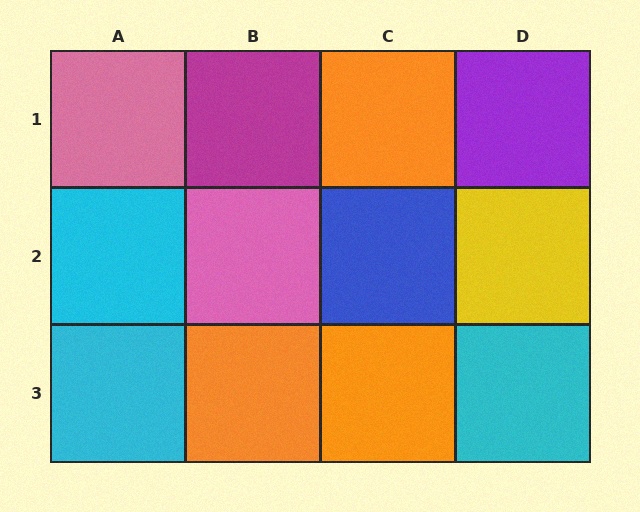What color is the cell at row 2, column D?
Yellow.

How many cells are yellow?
1 cell is yellow.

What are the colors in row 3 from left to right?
Cyan, orange, orange, cyan.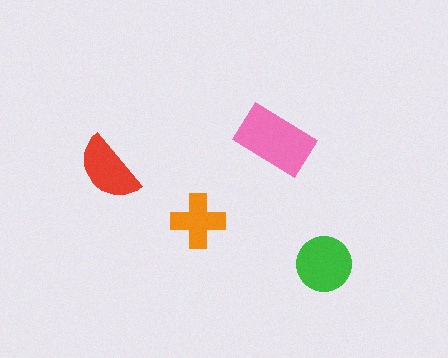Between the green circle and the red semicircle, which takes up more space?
The green circle.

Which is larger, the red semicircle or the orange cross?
The red semicircle.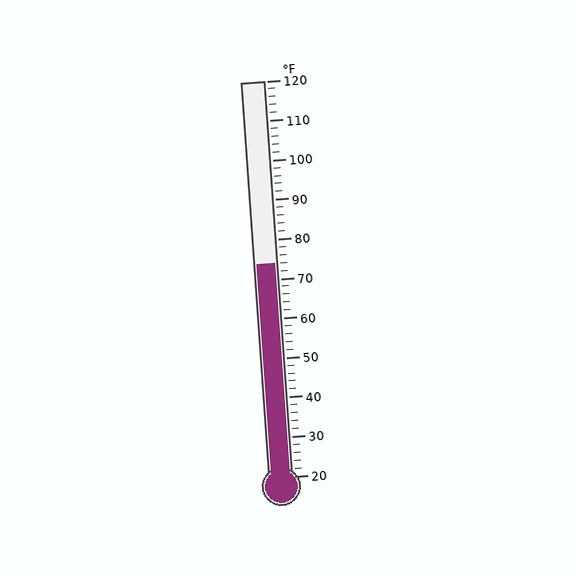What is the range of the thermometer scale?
The thermometer scale ranges from 20°F to 120°F.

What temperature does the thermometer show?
The thermometer shows approximately 74°F.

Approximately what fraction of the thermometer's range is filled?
The thermometer is filled to approximately 55% of its range.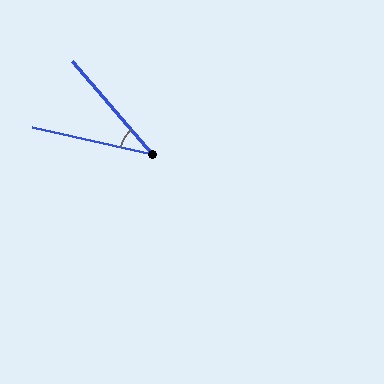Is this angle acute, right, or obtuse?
It is acute.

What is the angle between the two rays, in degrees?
Approximately 37 degrees.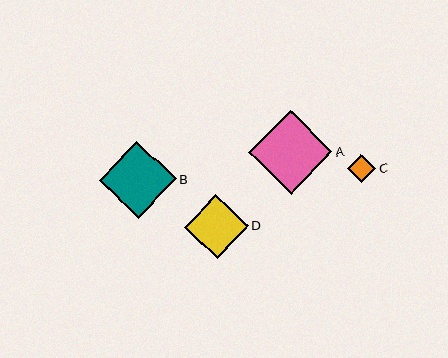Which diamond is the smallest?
Diamond C is the smallest with a size of approximately 28 pixels.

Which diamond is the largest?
Diamond A is the largest with a size of approximately 84 pixels.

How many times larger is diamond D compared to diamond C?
Diamond D is approximately 2.3 times the size of diamond C.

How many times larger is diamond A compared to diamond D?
Diamond A is approximately 1.3 times the size of diamond D.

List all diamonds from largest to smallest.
From largest to smallest: A, B, D, C.